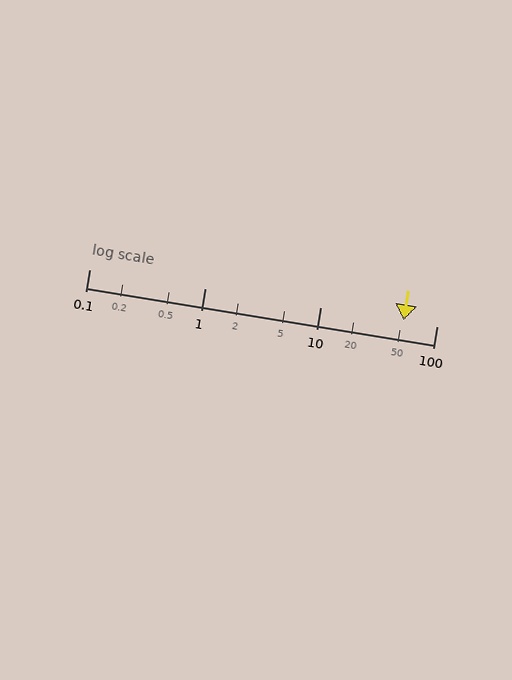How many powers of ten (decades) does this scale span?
The scale spans 3 decades, from 0.1 to 100.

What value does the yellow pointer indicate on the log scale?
The pointer indicates approximately 52.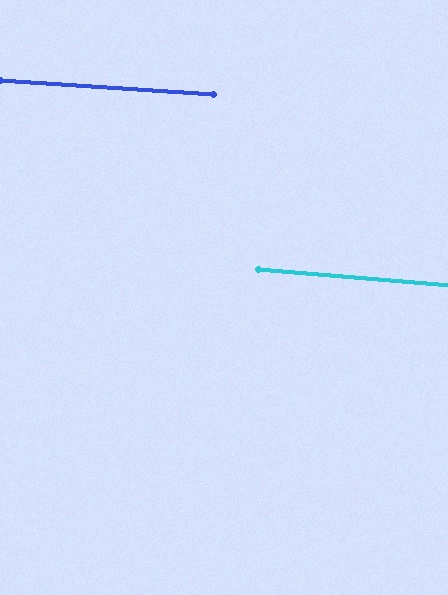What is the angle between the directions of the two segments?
Approximately 1 degree.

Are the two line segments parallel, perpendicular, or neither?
Parallel — their directions differ by only 1.1°.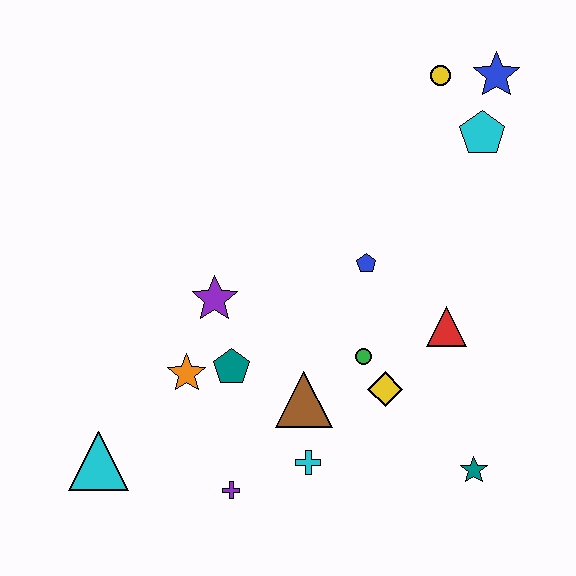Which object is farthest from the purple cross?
The blue star is farthest from the purple cross.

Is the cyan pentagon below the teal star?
No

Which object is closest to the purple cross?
The cyan cross is closest to the purple cross.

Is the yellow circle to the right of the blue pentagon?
Yes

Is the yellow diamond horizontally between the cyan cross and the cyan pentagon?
Yes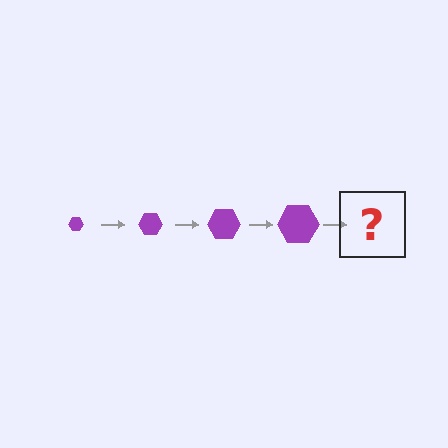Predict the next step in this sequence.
The next step is a purple hexagon, larger than the previous one.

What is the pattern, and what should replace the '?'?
The pattern is that the hexagon gets progressively larger each step. The '?' should be a purple hexagon, larger than the previous one.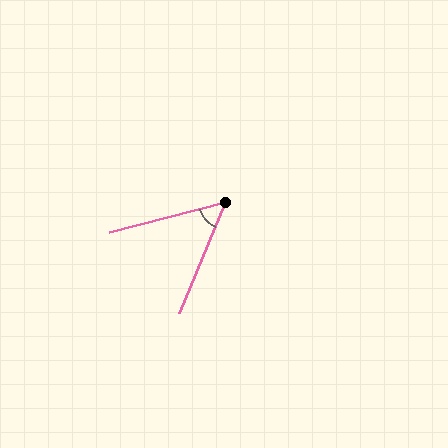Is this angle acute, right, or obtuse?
It is acute.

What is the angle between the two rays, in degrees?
Approximately 53 degrees.